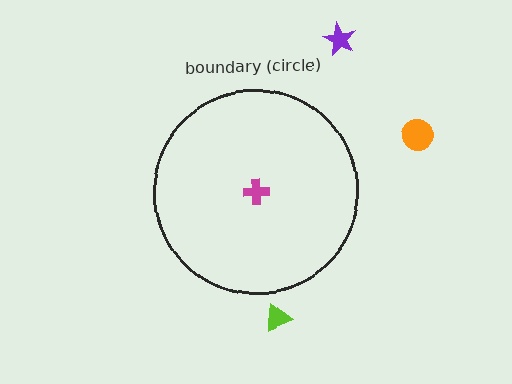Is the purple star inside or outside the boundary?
Outside.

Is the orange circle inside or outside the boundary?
Outside.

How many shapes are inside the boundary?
1 inside, 3 outside.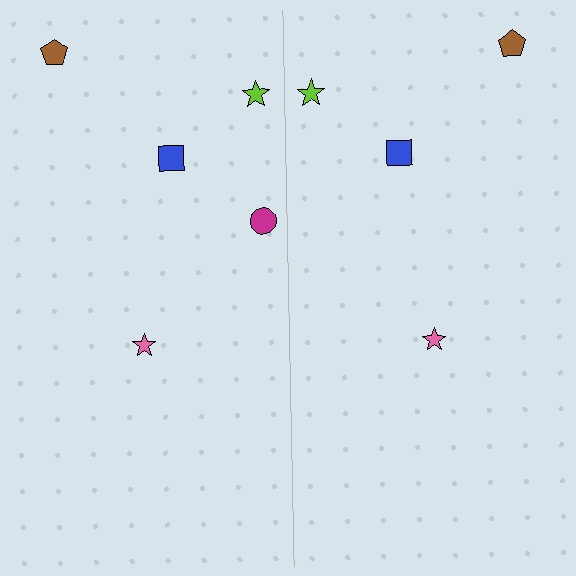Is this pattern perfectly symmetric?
No, the pattern is not perfectly symmetric. A magenta circle is missing from the right side.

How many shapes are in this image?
There are 9 shapes in this image.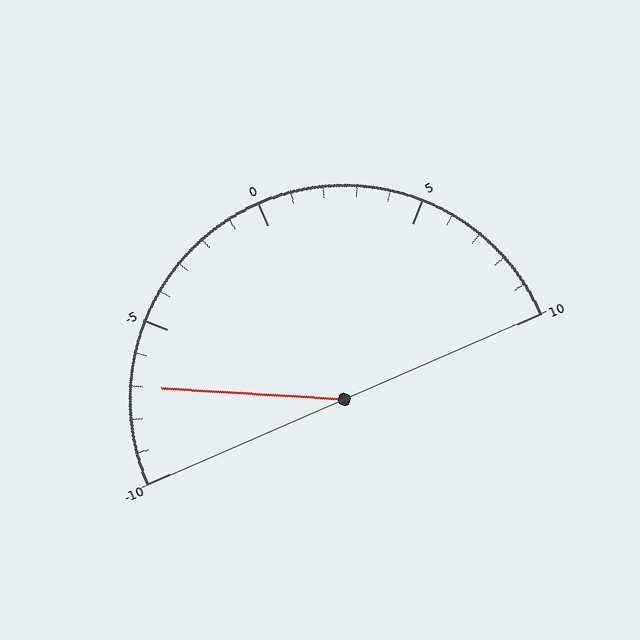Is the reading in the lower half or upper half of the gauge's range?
The reading is in the lower half of the range (-10 to 10).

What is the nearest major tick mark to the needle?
The nearest major tick mark is -5.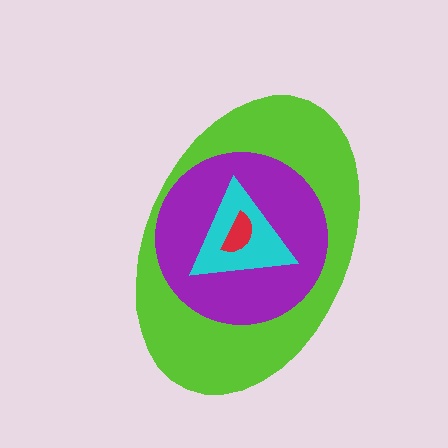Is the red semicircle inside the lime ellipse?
Yes.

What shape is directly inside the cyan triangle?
The red semicircle.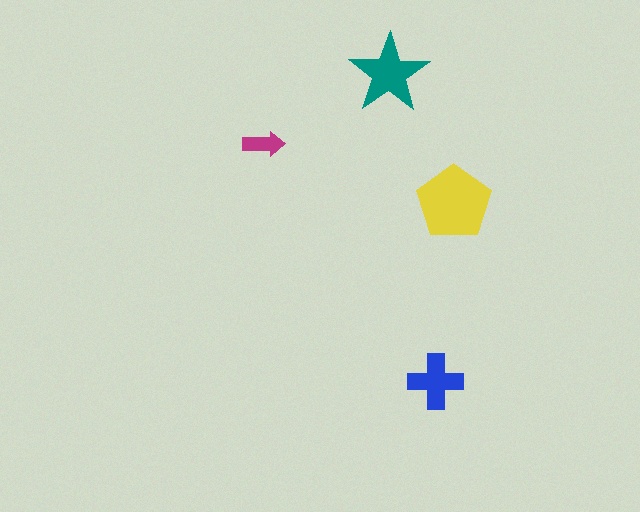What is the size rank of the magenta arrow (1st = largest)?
4th.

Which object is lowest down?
The blue cross is bottommost.